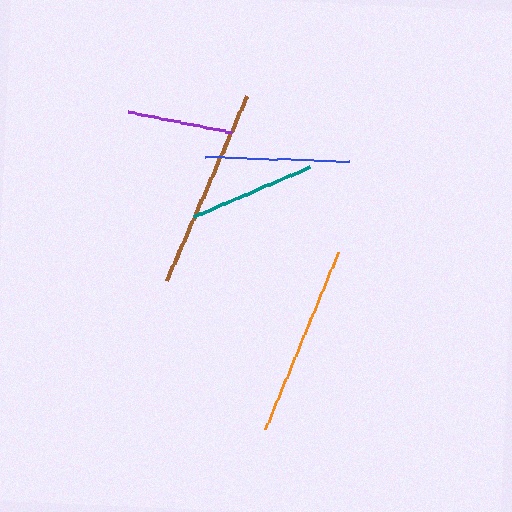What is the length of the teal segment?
The teal segment is approximately 126 pixels long.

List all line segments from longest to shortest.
From longest to shortest: brown, orange, blue, teal, purple.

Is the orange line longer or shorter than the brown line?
The brown line is longer than the orange line.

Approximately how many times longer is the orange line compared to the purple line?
The orange line is approximately 1.8 times the length of the purple line.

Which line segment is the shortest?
The purple line is the shortest at approximately 106 pixels.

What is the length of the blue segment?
The blue segment is approximately 144 pixels long.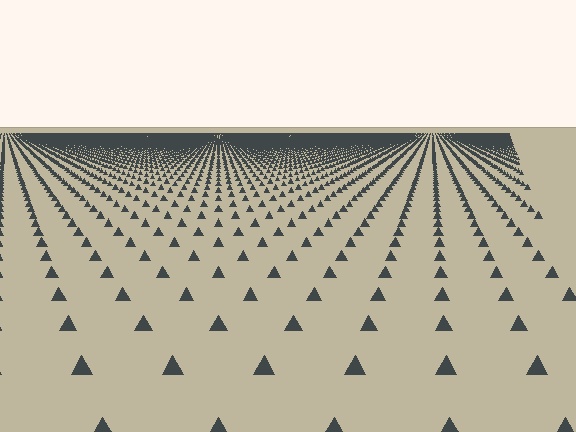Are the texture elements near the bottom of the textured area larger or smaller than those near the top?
Larger. Near the bottom, elements are closer to the viewer and appear at a bigger on-screen size.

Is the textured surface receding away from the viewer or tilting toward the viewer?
The surface is receding away from the viewer. Texture elements get smaller and denser toward the top.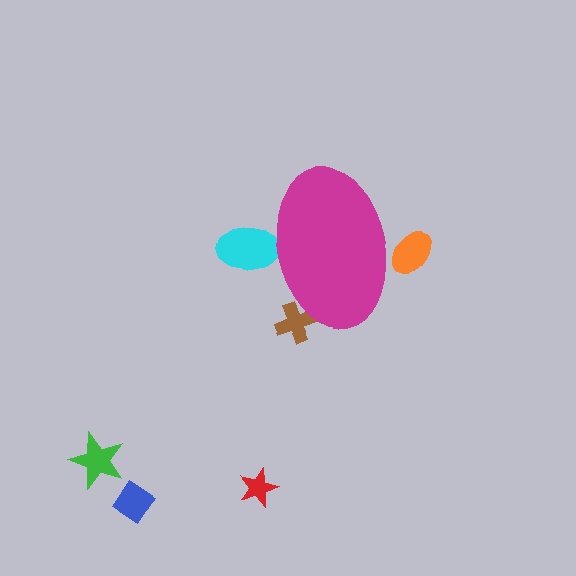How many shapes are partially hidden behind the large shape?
3 shapes are partially hidden.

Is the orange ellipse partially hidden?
Yes, the orange ellipse is partially hidden behind the magenta ellipse.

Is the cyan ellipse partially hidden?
Yes, the cyan ellipse is partially hidden behind the magenta ellipse.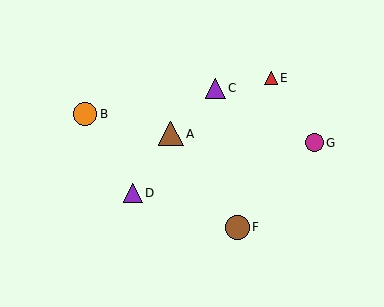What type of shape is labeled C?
Shape C is a purple triangle.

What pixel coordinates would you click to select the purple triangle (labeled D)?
Click at (133, 193) to select the purple triangle D.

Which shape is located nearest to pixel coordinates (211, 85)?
The purple triangle (labeled C) at (215, 88) is nearest to that location.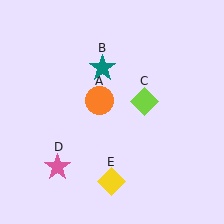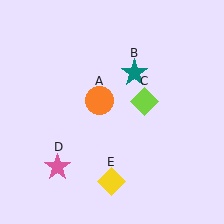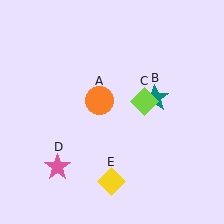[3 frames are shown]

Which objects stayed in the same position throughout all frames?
Orange circle (object A) and lime diamond (object C) and pink star (object D) and yellow diamond (object E) remained stationary.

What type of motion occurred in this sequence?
The teal star (object B) rotated clockwise around the center of the scene.